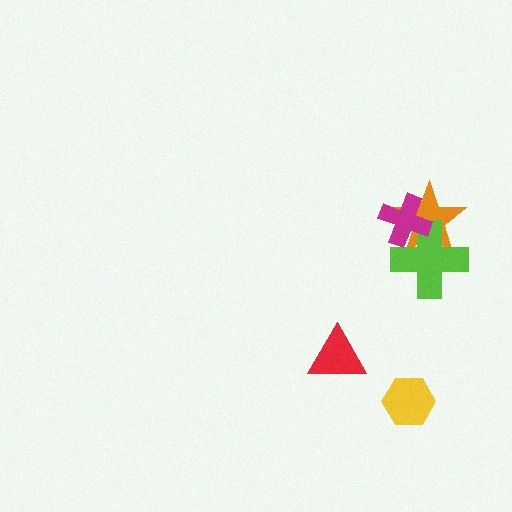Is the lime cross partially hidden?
Yes, it is partially covered by another shape.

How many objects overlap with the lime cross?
2 objects overlap with the lime cross.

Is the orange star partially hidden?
Yes, it is partially covered by another shape.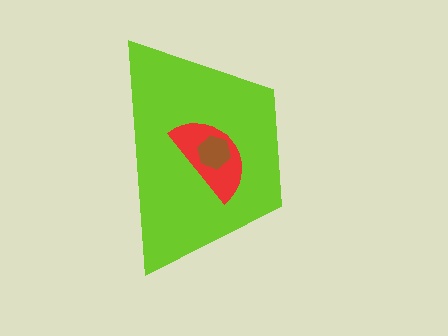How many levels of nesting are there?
3.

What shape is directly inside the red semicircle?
The brown hexagon.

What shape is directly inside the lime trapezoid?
The red semicircle.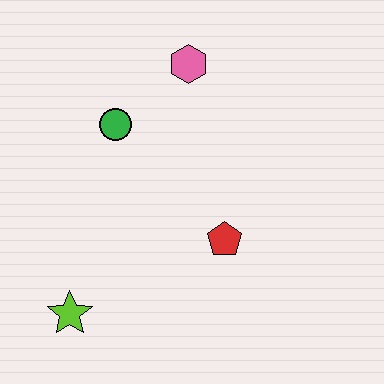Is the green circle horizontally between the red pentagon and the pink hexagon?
No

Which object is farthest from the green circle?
The lime star is farthest from the green circle.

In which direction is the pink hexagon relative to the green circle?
The pink hexagon is to the right of the green circle.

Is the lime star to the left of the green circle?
Yes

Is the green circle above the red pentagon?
Yes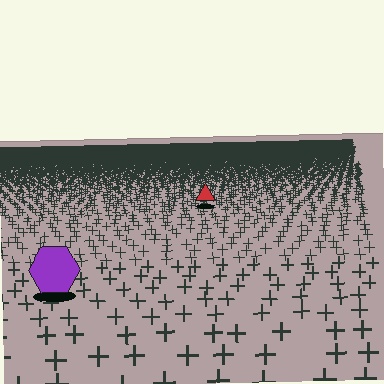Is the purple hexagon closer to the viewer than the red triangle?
Yes. The purple hexagon is closer — you can tell from the texture gradient: the ground texture is coarser near it.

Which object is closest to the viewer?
The purple hexagon is closest. The texture marks near it are larger and more spread out.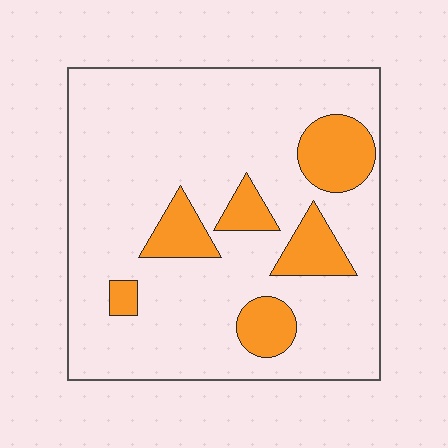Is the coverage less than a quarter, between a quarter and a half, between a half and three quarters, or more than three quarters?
Less than a quarter.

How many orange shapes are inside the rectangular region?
6.